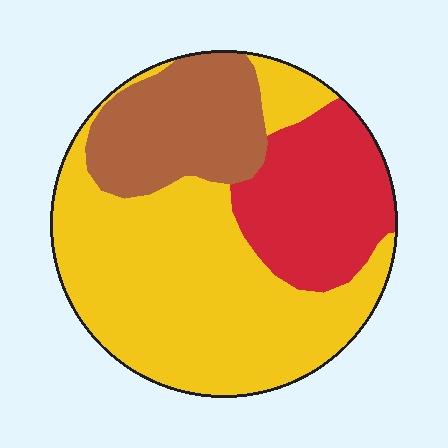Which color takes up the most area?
Yellow, at roughly 55%.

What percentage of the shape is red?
Red covers 23% of the shape.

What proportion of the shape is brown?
Brown covers around 20% of the shape.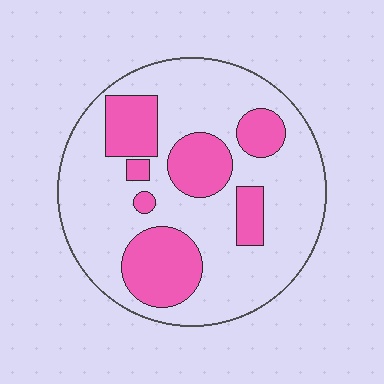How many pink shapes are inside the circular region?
7.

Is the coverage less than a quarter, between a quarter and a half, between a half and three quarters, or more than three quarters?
Between a quarter and a half.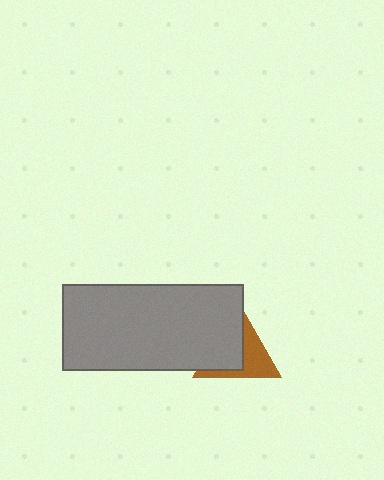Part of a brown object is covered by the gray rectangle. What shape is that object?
It is a triangle.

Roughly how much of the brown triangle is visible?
About half of it is visible (roughly 45%).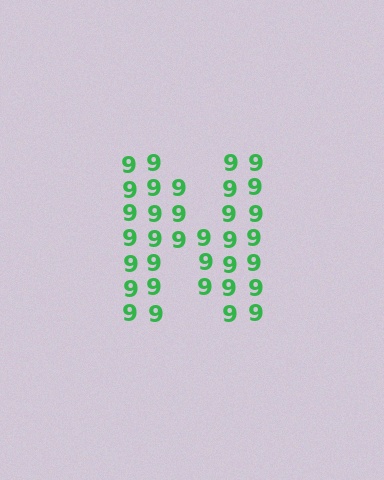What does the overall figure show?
The overall figure shows the letter N.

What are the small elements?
The small elements are digit 9's.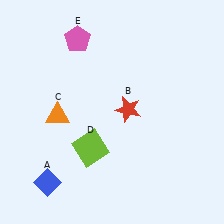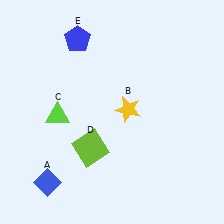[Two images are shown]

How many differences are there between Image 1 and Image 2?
There are 3 differences between the two images.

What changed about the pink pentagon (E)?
In Image 1, E is pink. In Image 2, it changed to blue.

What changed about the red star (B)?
In Image 1, B is red. In Image 2, it changed to yellow.